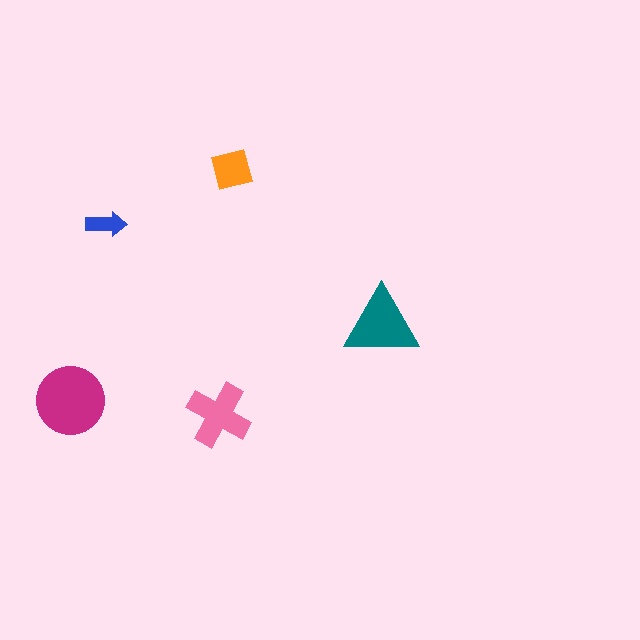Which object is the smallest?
The blue arrow.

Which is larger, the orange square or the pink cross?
The pink cross.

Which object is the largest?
The magenta circle.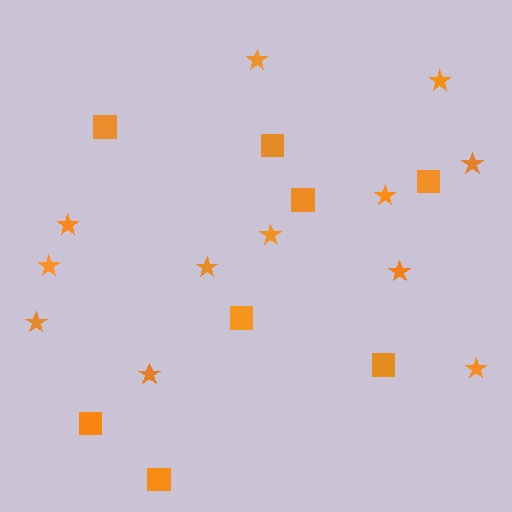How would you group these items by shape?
There are 2 groups: one group of squares (8) and one group of stars (12).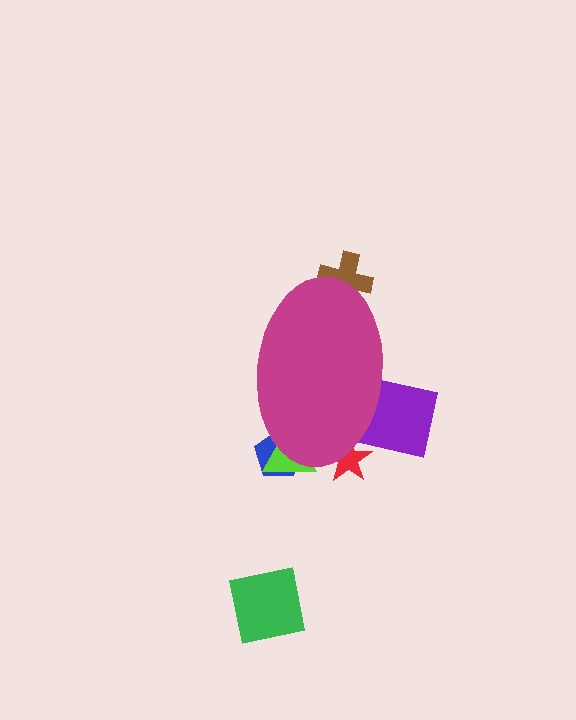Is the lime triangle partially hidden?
Yes, the lime triangle is partially hidden behind the magenta ellipse.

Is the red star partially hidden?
Yes, the red star is partially hidden behind the magenta ellipse.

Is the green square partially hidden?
No, the green square is fully visible.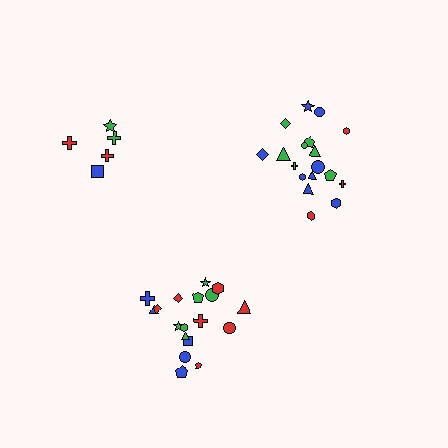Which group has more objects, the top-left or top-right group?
The top-right group.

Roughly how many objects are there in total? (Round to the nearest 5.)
Roughly 40 objects in total.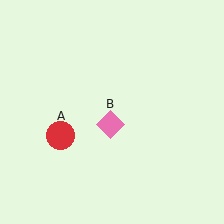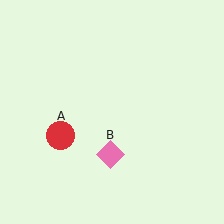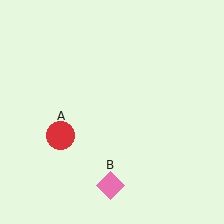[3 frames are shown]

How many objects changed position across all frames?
1 object changed position: pink diamond (object B).